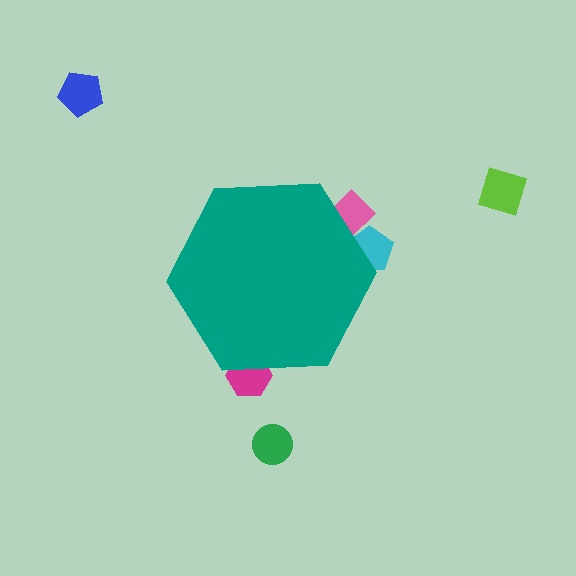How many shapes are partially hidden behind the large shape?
3 shapes are partially hidden.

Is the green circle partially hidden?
No, the green circle is fully visible.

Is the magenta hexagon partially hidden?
Yes, the magenta hexagon is partially hidden behind the teal hexagon.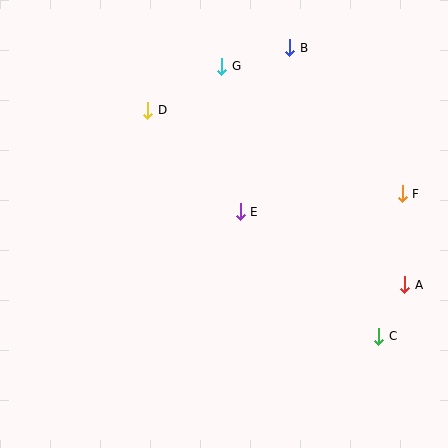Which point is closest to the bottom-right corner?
Point C is closest to the bottom-right corner.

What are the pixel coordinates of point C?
Point C is at (379, 336).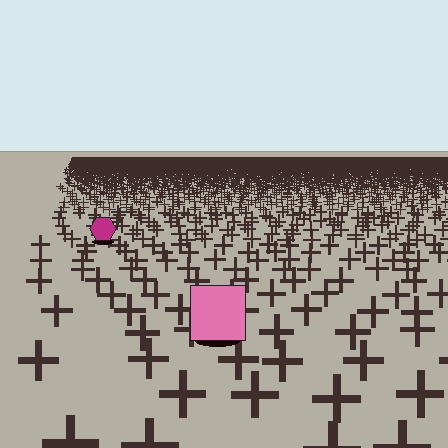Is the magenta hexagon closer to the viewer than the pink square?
No. The pink square is closer — you can tell from the texture gradient: the ground texture is coarser near it.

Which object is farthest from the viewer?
The magenta hexagon is farthest from the viewer. It appears smaller and the ground texture around it is denser.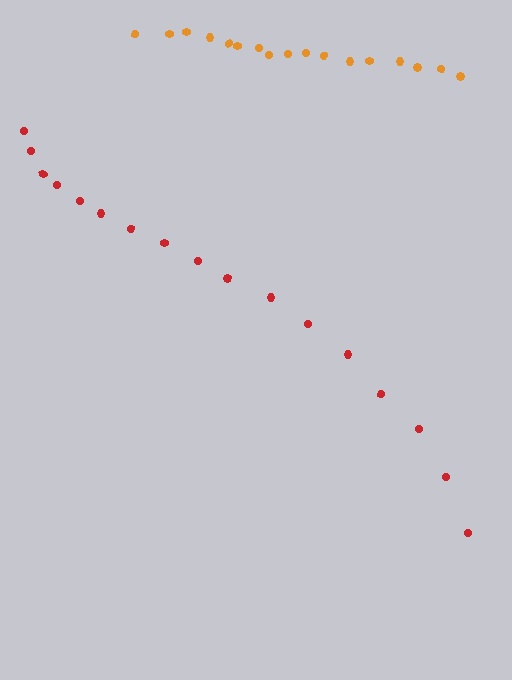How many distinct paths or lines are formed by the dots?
There are 2 distinct paths.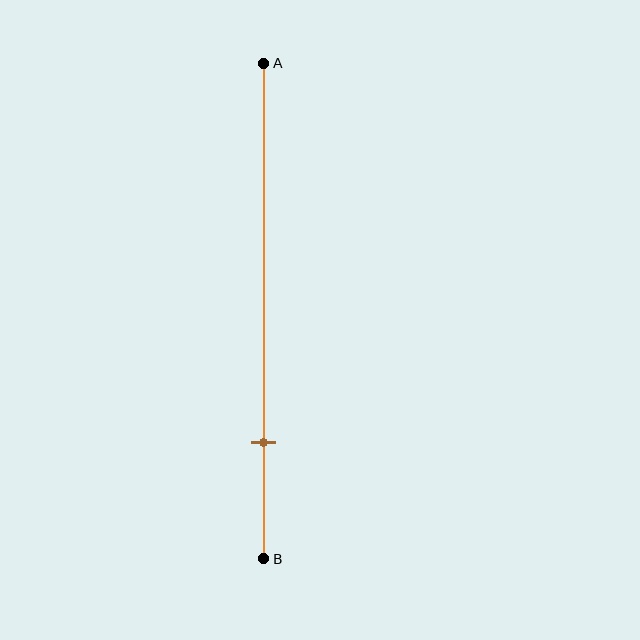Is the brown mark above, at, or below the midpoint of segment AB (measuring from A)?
The brown mark is below the midpoint of segment AB.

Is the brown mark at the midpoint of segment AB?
No, the mark is at about 75% from A, not at the 50% midpoint.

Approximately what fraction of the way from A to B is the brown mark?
The brown mark is approximately 75% of the way from A to B.